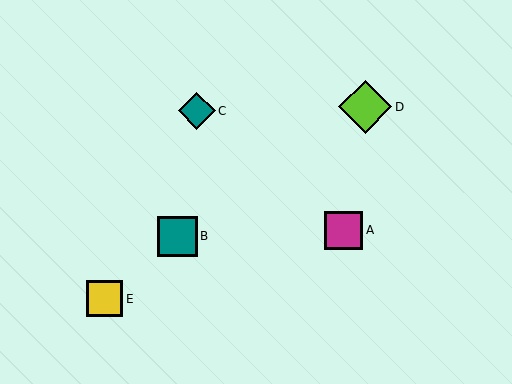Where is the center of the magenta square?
The center of the magenta square is at (343, 231).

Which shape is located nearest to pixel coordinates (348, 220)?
The magenta square (labeled A) at (343, 231) is nearest to that location.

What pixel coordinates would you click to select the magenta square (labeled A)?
Click at (343, 231) to select the magenta square A.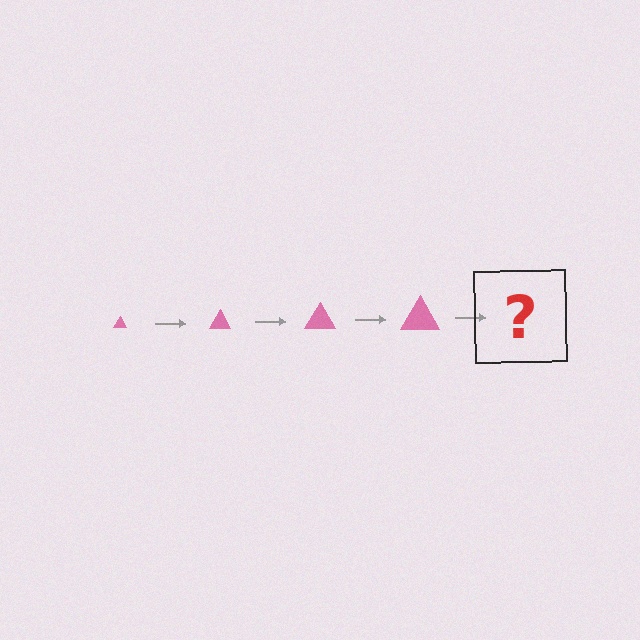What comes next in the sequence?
The next element should be a pink triangle, larger than the previous one.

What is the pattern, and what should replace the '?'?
The pattern is that the triangle gets progressively larger each step. The '?' should be a pink triangle, larger than the previous one.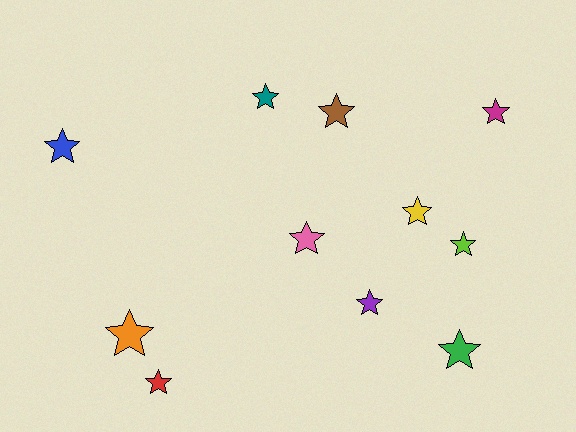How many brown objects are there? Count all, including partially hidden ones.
There is 1 brown object.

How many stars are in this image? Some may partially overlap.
There are 11 stars.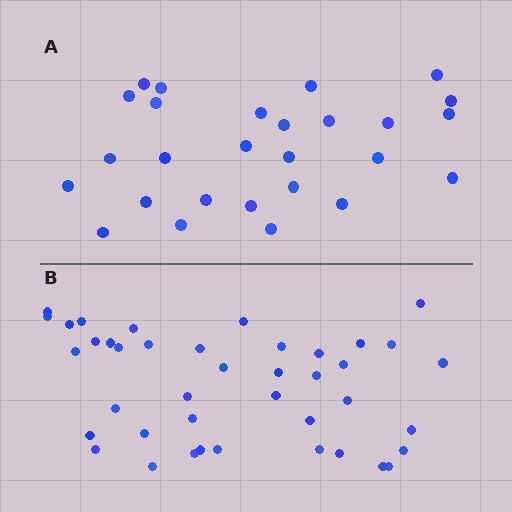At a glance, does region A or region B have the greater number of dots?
Region B (the bottom region) has more dots.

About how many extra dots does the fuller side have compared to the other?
Region B has approximately 15 more dots than region A.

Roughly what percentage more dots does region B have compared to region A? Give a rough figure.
About 50% more.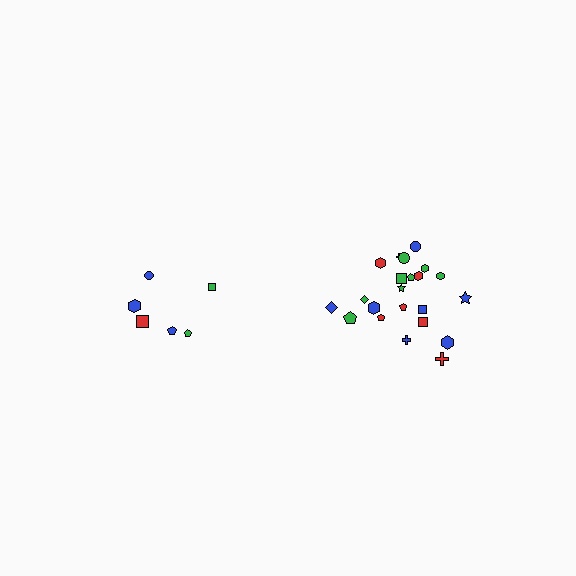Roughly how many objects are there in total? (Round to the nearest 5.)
Roughly 30 objects in total.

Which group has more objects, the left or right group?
The right group.